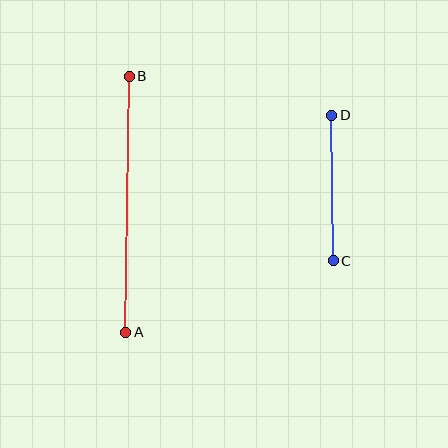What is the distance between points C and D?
The distance is approximately 146 pixels.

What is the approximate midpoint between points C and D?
The midpoint is at approximately (332, 188) pixels.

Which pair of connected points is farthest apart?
Points A and B are farthest apart.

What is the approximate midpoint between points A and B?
The midpoint is at approximately (127, 204) pixels.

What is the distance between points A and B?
The distance is approximately 256 pixels.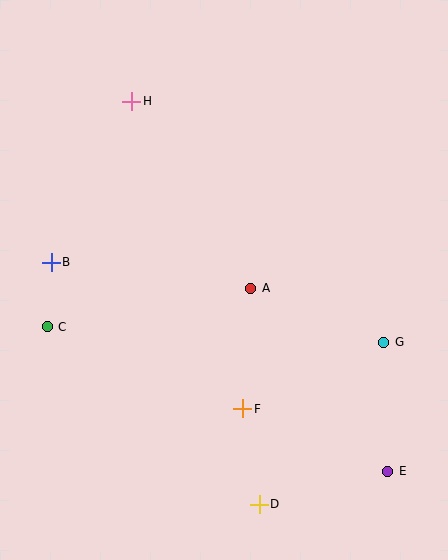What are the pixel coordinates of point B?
Point B is at (51, 262).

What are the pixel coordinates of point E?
Point E is at (388, 471).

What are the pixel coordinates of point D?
Point D is at (259, 504).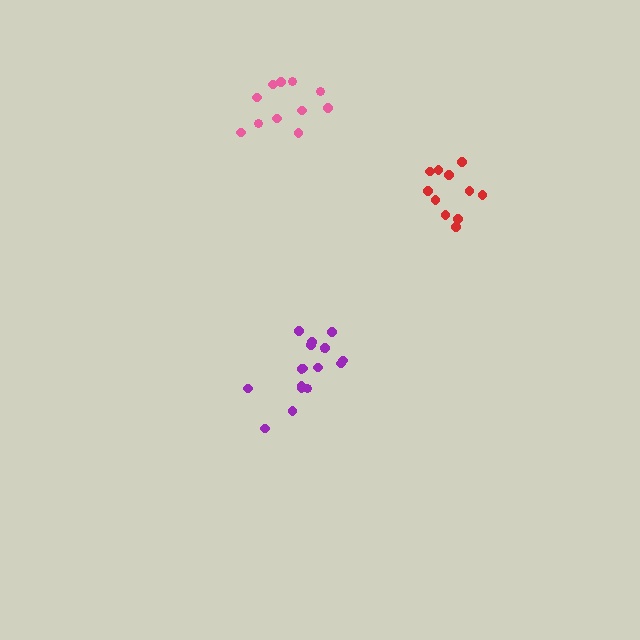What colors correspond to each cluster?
The clusters are colored: purple, pink, red.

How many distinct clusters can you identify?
There are 3 distinct clusters.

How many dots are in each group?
Group 1: 17 dots, Group 2: 11 dots, Group 3: 11 dots (39 total).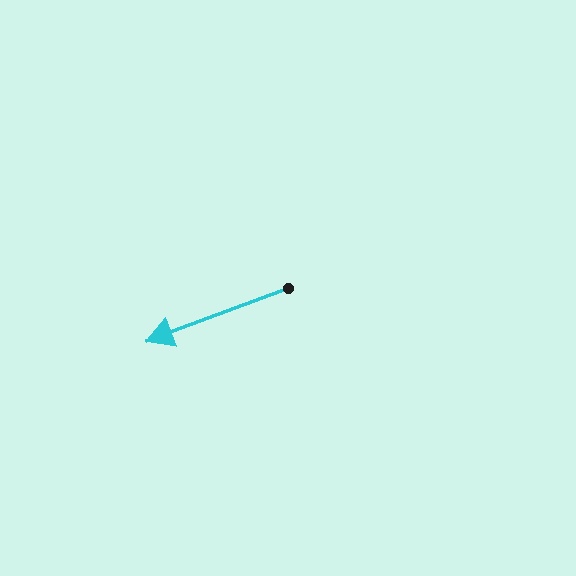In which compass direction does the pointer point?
West.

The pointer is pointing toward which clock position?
Roughly 8 o'clock.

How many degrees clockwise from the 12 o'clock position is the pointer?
Approximately 249 degrees.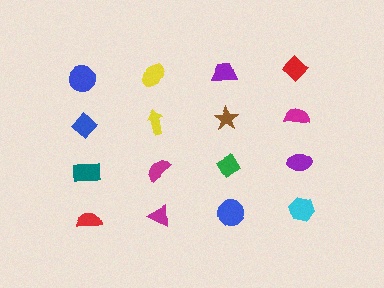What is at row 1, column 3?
A purple trapezoid.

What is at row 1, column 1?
A blue circle.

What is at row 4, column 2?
A magenta triangle.